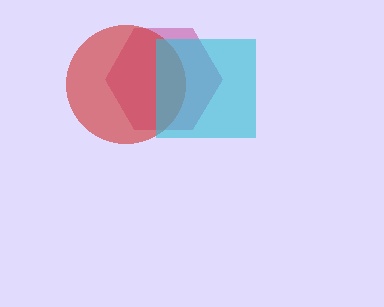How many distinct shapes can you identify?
There are 3 distinct shapes: a magenta hexagon, a red circle, a cyan square.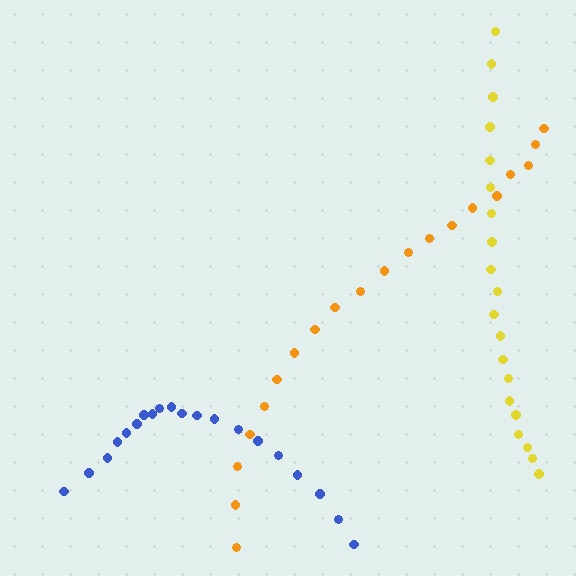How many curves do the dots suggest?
There are 3 distinct paths.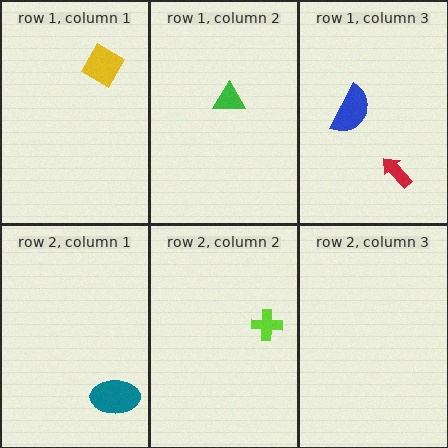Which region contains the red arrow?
The row 1, column 3 region.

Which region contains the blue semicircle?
The row 1, column 3 region.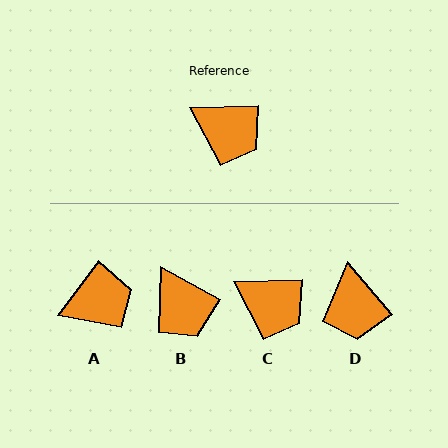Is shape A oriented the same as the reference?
No, it is off by about 51 degrees.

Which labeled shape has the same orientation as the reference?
C.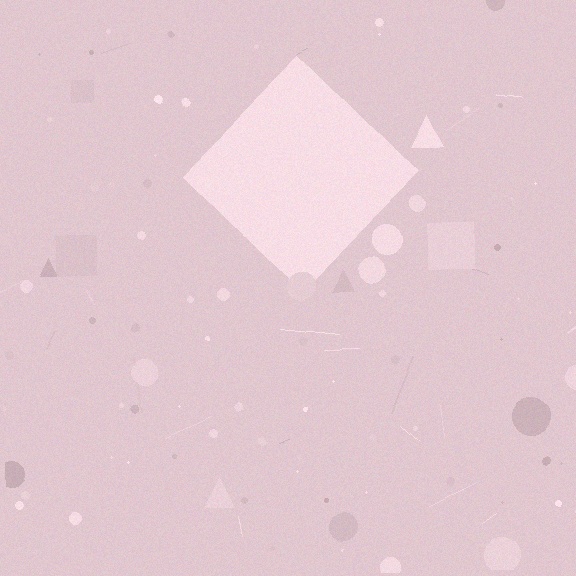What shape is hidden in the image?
A diamond is hidden in the image.